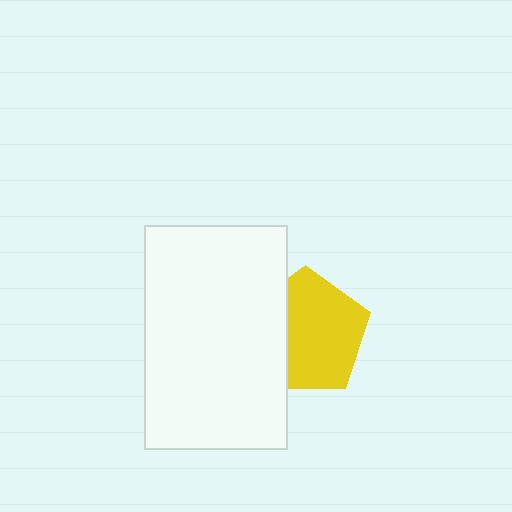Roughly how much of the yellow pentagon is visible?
Most of it is visible (roughly 69%).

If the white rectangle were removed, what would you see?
You would see the complete yellow pentagon.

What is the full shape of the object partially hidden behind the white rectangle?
The partially hidden object is a yellow pentagon.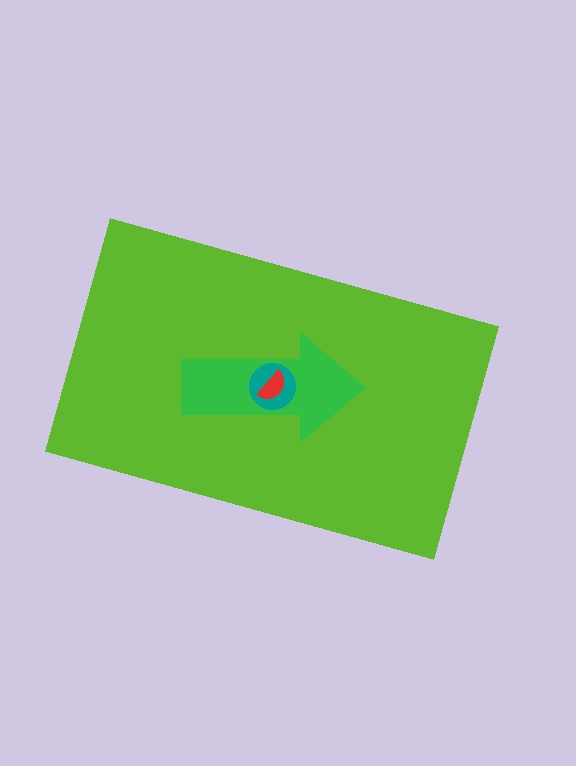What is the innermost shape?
The red semicircle.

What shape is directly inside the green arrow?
The teal circle.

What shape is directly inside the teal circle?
The red semicircle.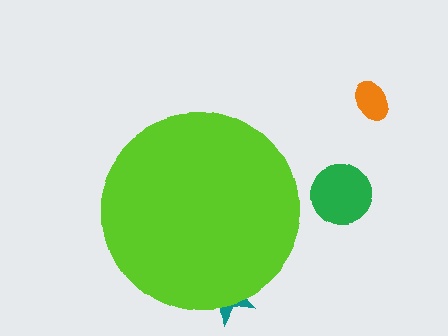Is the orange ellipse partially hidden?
No, the orange ellipse is fully visible.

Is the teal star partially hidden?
Yes, the teal star is partially hidden behind the lime circle.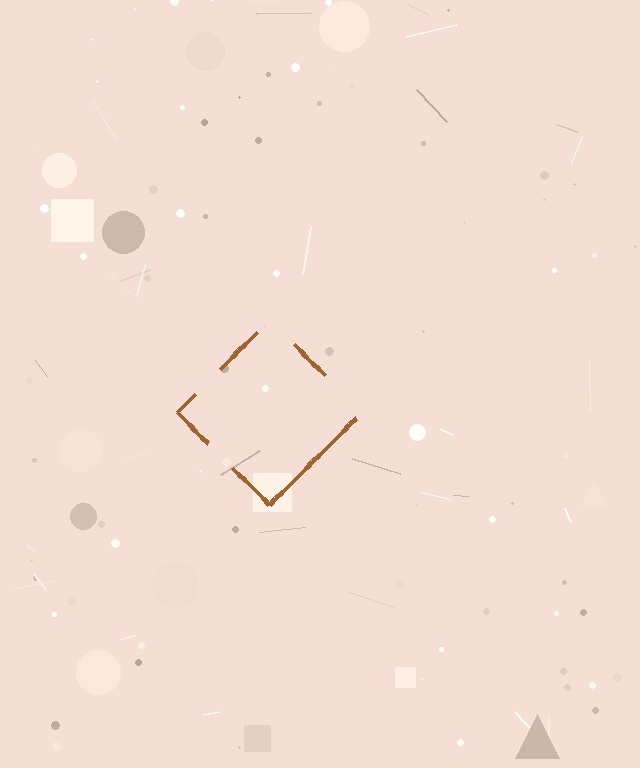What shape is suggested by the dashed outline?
The dashed outline suggests a diamond.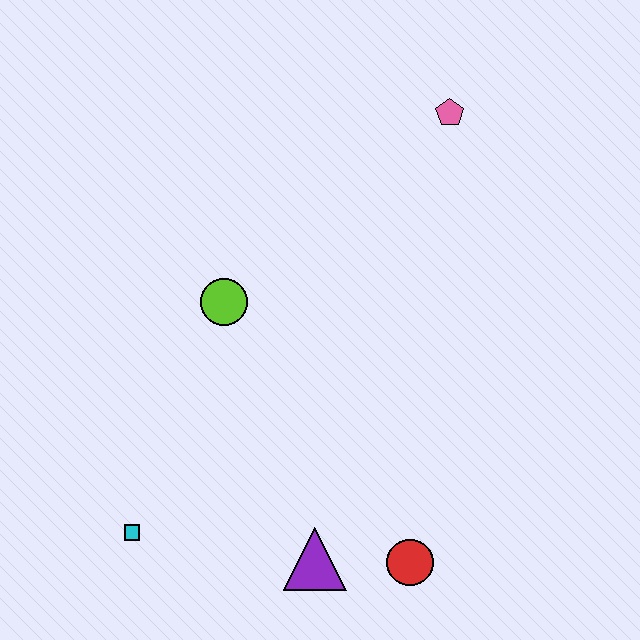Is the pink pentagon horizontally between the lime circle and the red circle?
No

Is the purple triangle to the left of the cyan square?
No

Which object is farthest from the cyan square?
The pink pentagon is farthest from the cyan square.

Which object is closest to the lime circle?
The cyan square is closest to the lime circle.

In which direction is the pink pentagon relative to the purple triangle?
The pink pentagon is above the purple triangle.